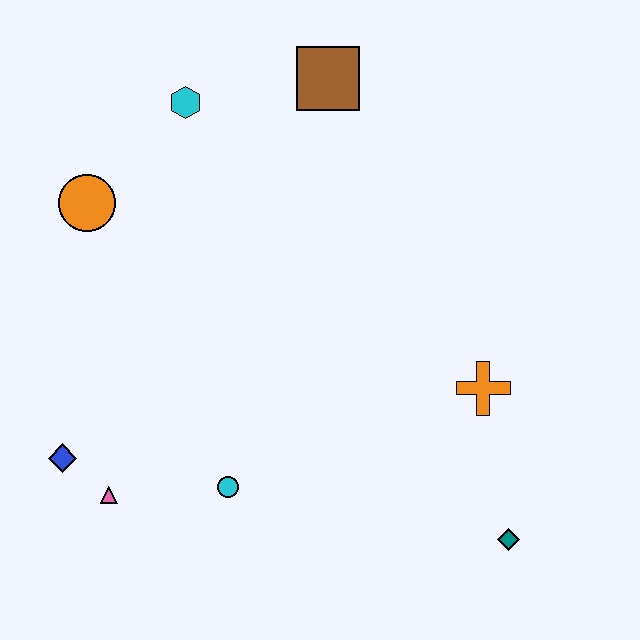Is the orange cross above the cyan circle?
Yes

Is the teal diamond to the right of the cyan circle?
Yes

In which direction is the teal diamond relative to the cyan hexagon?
The teal diamond is below the cyan hexagon.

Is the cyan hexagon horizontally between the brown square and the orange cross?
No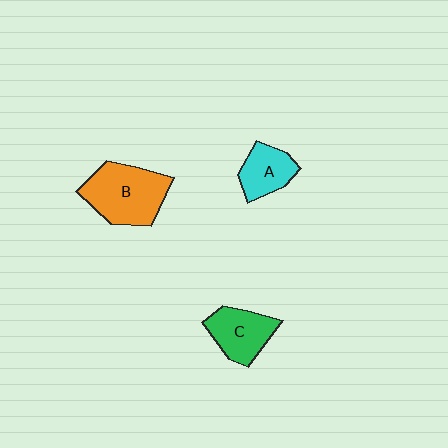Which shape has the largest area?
Shape B (orange).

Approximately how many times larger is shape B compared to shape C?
Approximately 1.5 times.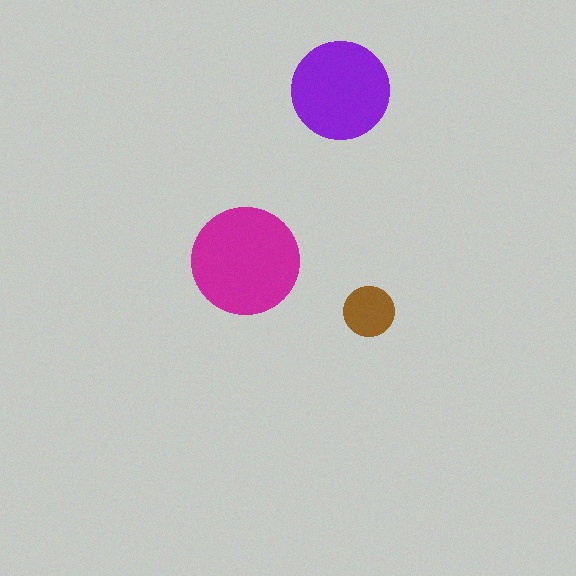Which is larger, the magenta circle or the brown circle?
The magenta one.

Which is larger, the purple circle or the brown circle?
The purple one.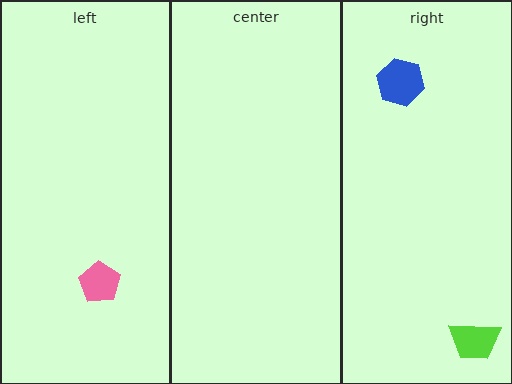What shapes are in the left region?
The pink pentagon.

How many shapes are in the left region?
1.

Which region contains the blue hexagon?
The right region.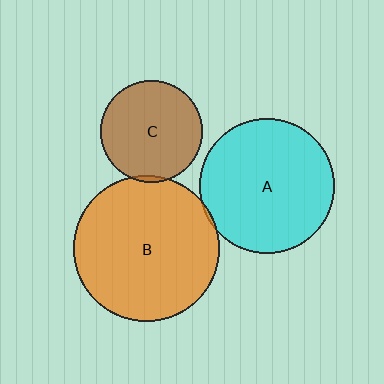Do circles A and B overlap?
Yes.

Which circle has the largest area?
Circle B (orange).